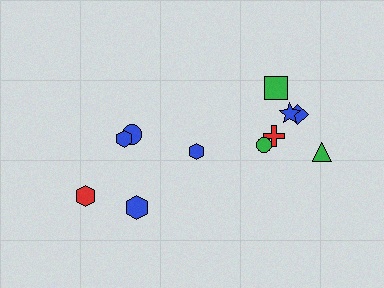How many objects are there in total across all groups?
There are 11 objects.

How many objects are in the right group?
There are 7 objects.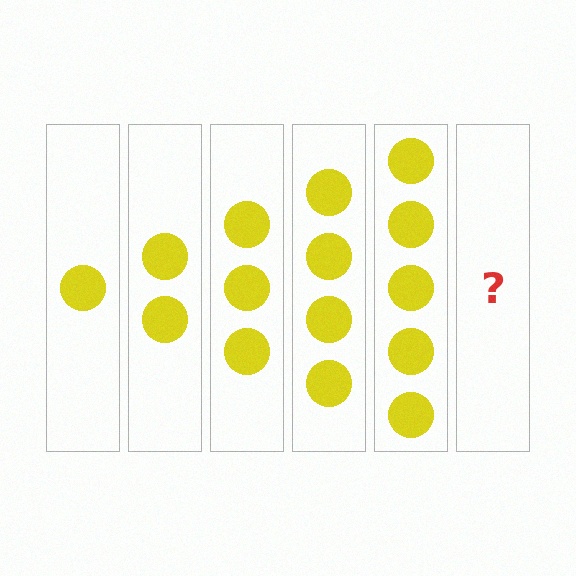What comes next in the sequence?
The next element should be 6 circles.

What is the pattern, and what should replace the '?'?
The pattern is that each step adds one more circle. The '?' should be 6 circles.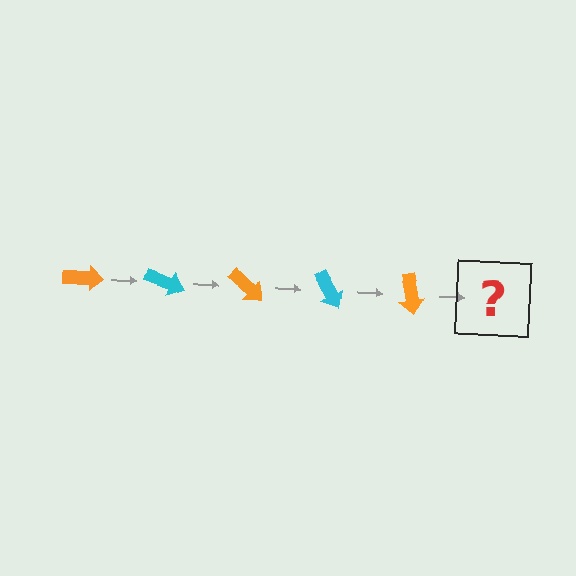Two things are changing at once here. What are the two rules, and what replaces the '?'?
The two rules are that it rotates 20 degrees each step and the color cycles through orange and cyan. The '?' should be a cyan arrow, rotated 100 degrees from the start.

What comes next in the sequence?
The next element should be a cyan arrow, rotated 100 degrees from the start.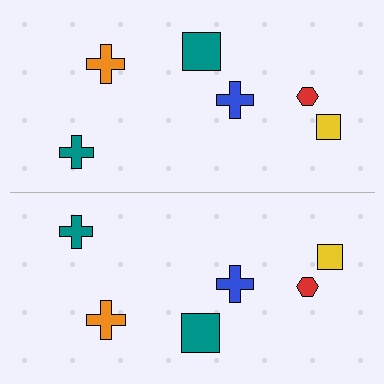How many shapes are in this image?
There are 12 shapes in this image.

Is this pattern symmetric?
Yes, this pattern has bilateral (reflection) symmetry.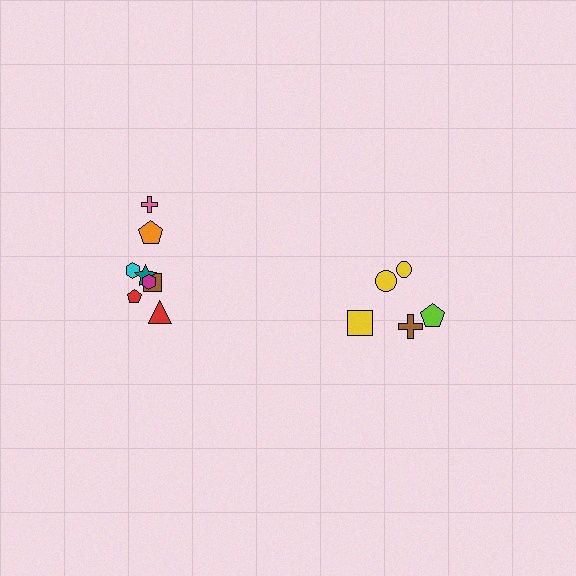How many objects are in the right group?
There are 5 objects.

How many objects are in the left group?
There are 8 objects.